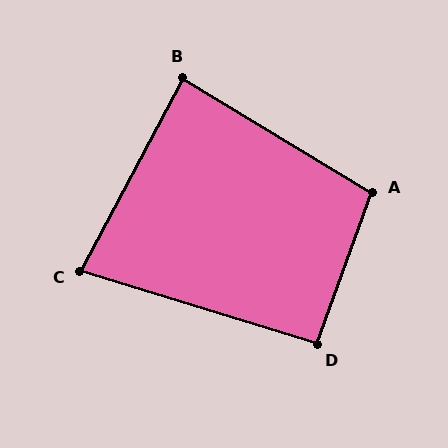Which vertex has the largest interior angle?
A, at approximately 101 degrees.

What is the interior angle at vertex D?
Approximately 93 degrees (approximately right).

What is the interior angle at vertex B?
Approximately 87 degrees (approximately right).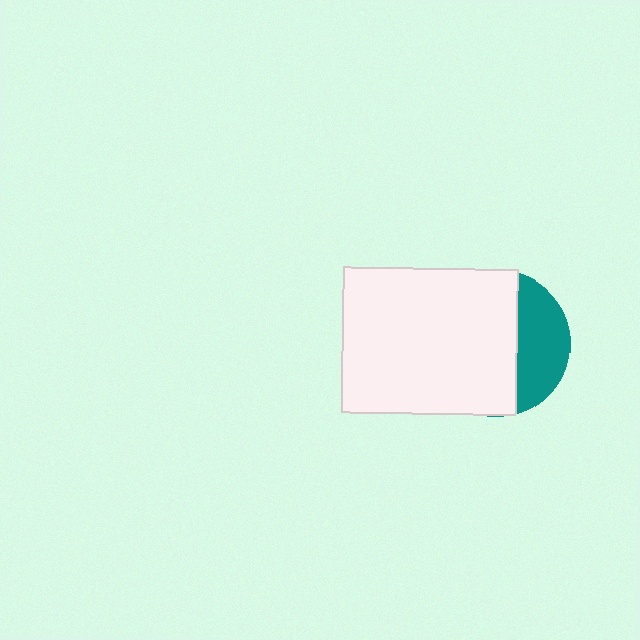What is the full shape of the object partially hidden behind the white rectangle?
The partially hidden object is a teal circle.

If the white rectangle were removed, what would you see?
You would see the complete teal circle.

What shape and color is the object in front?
The object in front is a white rectangle.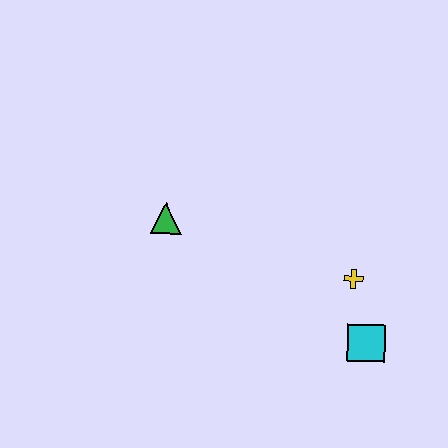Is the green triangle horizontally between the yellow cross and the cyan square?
No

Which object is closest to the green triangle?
The yellow cross is closest to the green triangle.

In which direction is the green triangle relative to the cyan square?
The green triangle is to the left of the cyan square.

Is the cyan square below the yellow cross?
Yes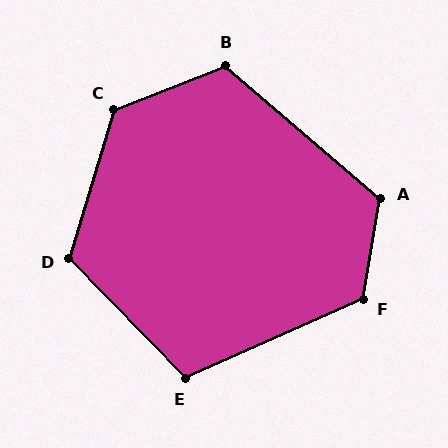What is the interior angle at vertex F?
Approximately 123 degrees (obtuse).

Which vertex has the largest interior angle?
C, at approximately 128 degrees.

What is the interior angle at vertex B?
Approximately 118 degrees (obtuse).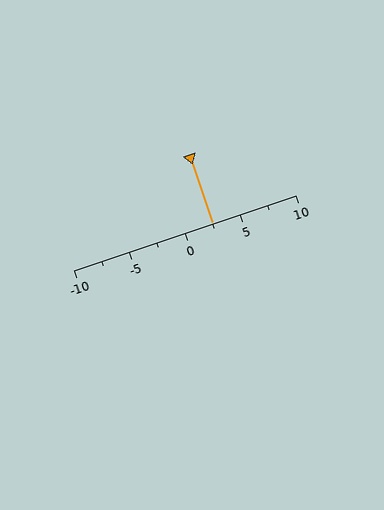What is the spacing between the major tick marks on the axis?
The major ticks are spaced 5 apart.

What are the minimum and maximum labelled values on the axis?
The axis runs from -10 to 10.